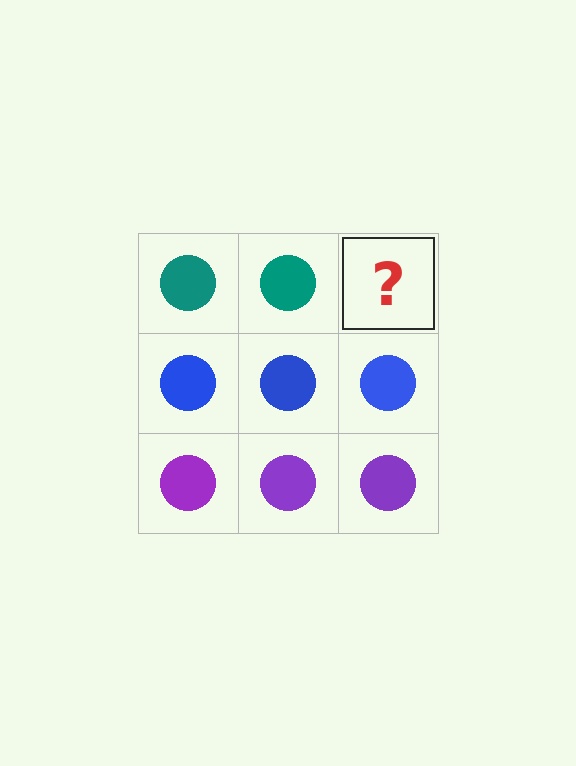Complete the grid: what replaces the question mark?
The question mark should be replaced with a teal circle.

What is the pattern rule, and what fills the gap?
The rule is that each row has a consistent color. The gap should be filled with a teal circle.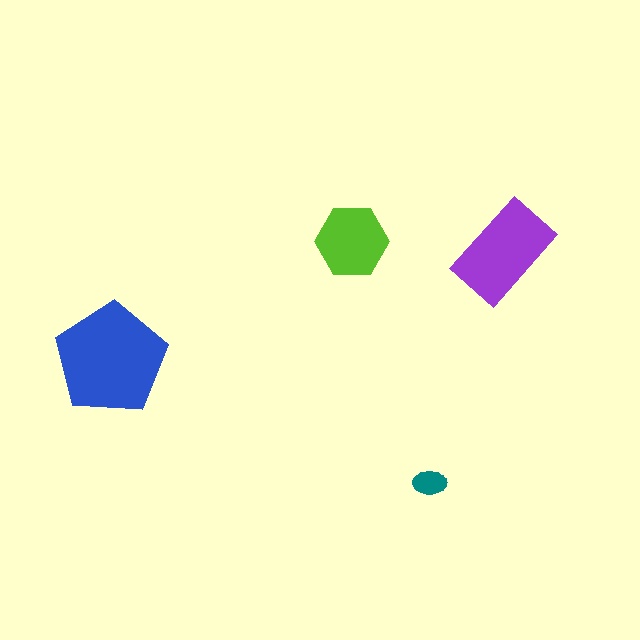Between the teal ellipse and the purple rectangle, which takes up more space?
The purple rectangle.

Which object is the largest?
The blue pentagon.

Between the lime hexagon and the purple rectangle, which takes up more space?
The purple rectangle.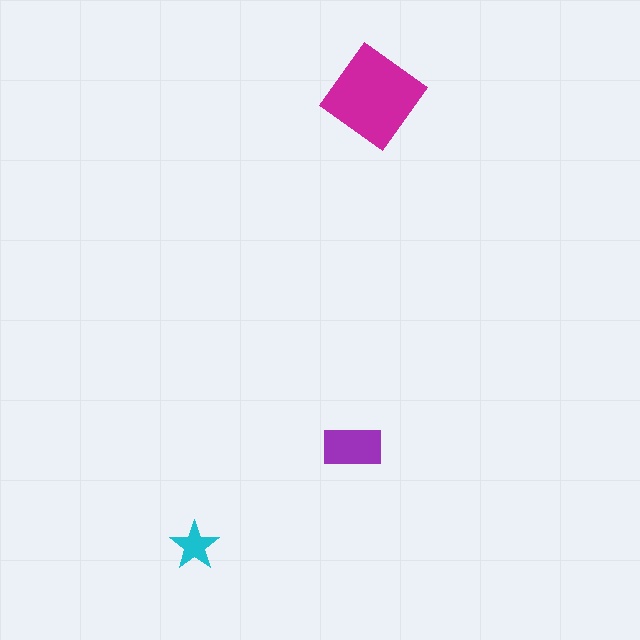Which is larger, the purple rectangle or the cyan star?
The purple rectangle.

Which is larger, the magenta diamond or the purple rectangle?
The magenta diamond.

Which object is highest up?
The magenta diamond is topmost.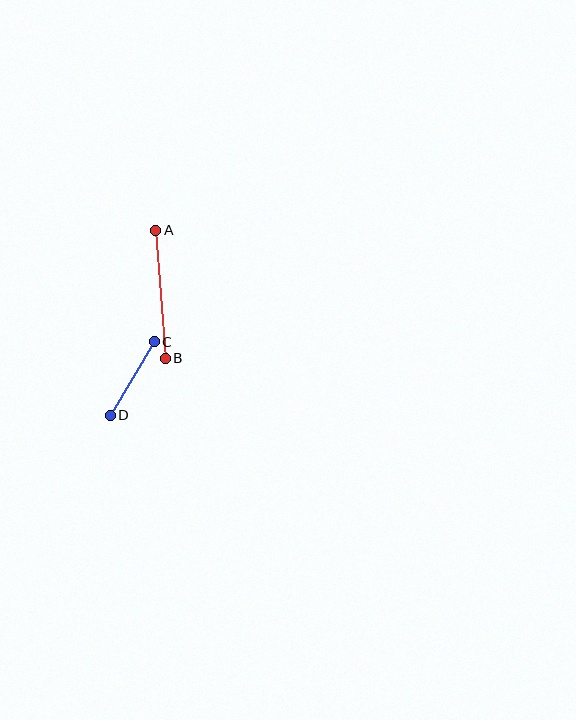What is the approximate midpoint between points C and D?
The midpoint is at approximately (132, 378) pixels.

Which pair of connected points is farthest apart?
Points A and B are farthest apart.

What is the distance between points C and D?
The distance is approximately 86 pixels.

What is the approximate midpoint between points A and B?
The midpoint is at approximately (160, 294) pixels.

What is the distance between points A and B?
The distance is approximately 128 pixels.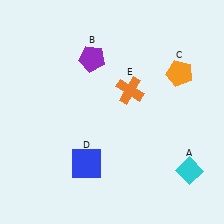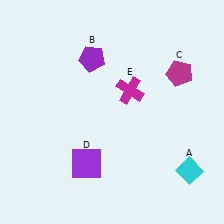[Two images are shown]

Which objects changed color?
C changed from orange to magenta. D changed from blue to purple. E changed from orange to magenta.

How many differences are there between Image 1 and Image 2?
There are 3 differences between the two images.